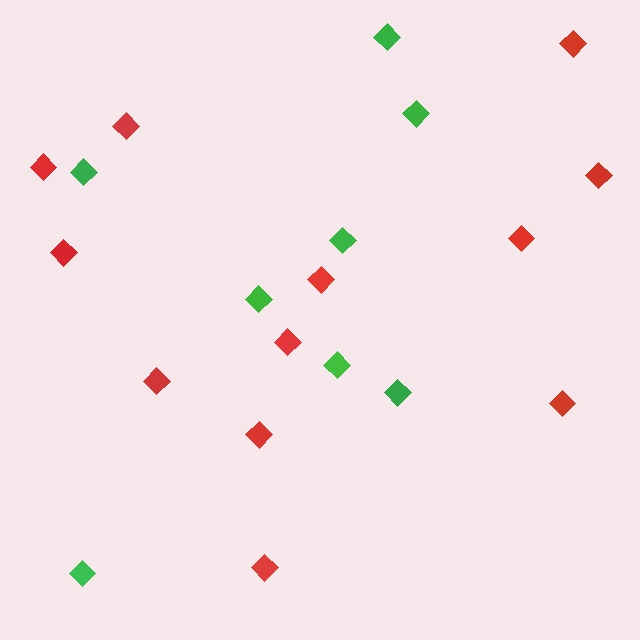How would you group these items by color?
There are 2 groups: one group of green diamonds (8) and one group of red diamonds (12).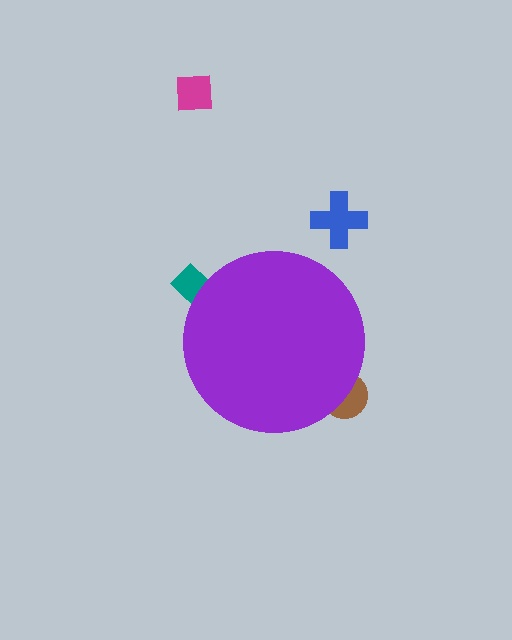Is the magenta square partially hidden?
No, the magenta square is fully visible.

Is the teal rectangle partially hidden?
Yes, the teal rectangle is partially hidden behind the purple circle.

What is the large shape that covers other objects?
A purple circle.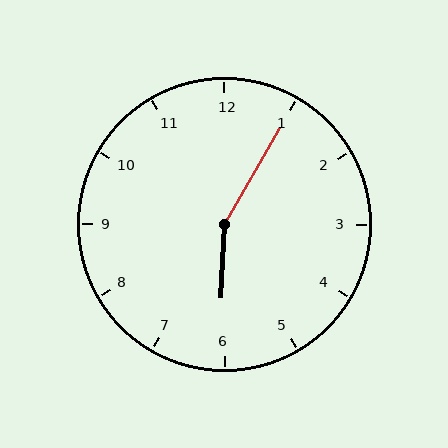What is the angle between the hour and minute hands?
Approximately 152 degrees.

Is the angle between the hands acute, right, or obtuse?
It is obtuse.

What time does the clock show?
6:05.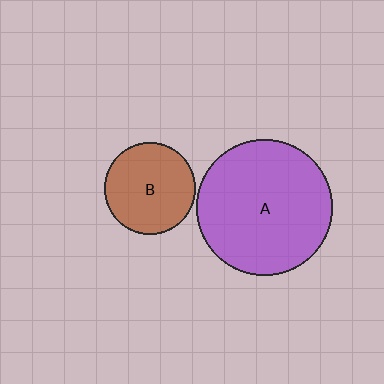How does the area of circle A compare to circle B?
Approximately 2.2 times.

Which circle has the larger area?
Circle A (purple).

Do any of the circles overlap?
No, none of the circles overlap.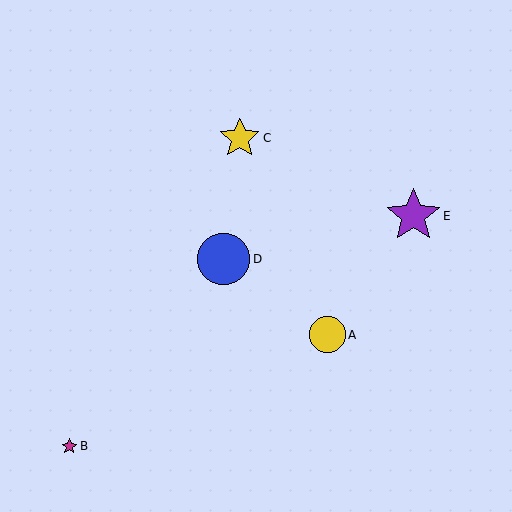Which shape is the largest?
The purple star (labeled E) is the largest.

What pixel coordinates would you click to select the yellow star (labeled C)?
Click at (240, 138) to select the yellow star C.